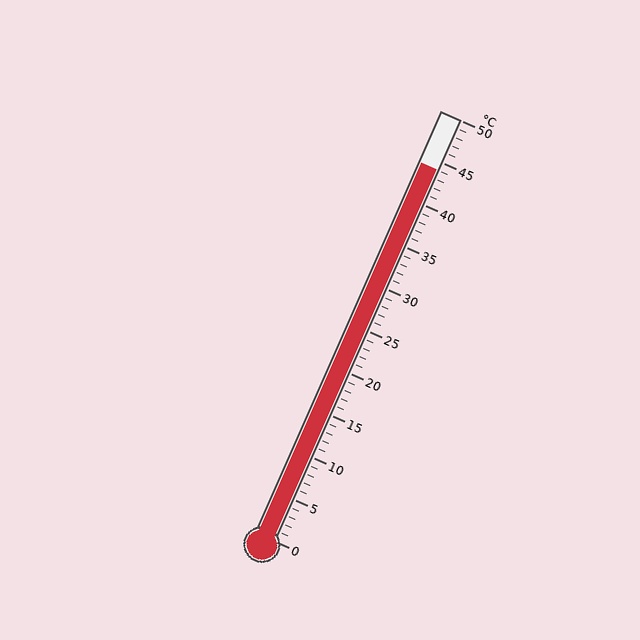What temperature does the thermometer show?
The thermometer shows approximately 44°C.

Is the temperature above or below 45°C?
The temperature is below 45°C.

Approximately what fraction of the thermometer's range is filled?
The thermometer is filled to approximately 90% of its range.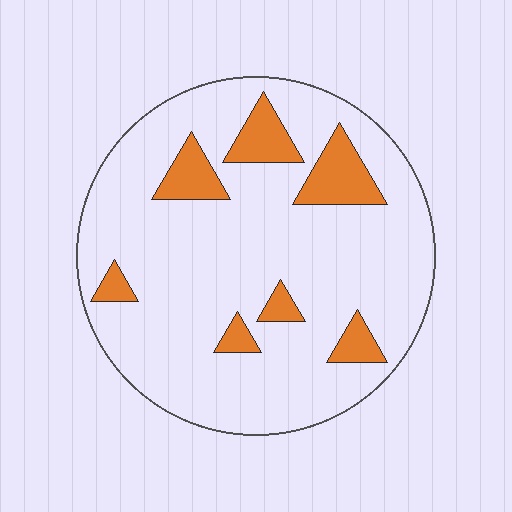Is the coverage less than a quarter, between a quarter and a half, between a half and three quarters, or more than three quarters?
Less than a quarter.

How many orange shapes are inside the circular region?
7.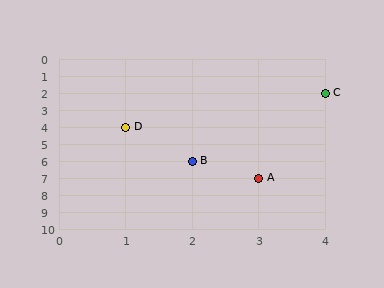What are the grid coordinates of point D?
Point D is at grid coordinates (1, 4).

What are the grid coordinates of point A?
Point A is at grid coordinates (3, 7).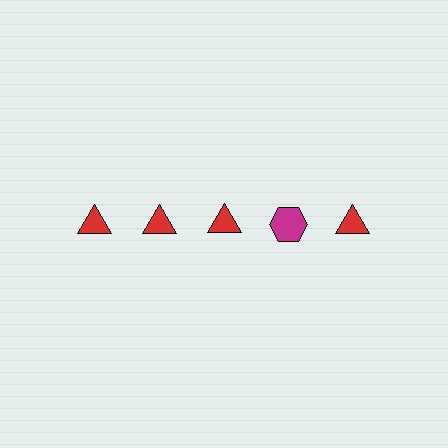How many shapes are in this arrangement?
There are 5 shapes arranged in a grid pattern.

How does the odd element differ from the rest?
It differs in both color (magenta instead of red) and shape (hexagon instead of triangle).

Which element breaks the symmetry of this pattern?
The magenta hexagon in the top row, second from right column breaks the symmetry. All other shapes are red triangles.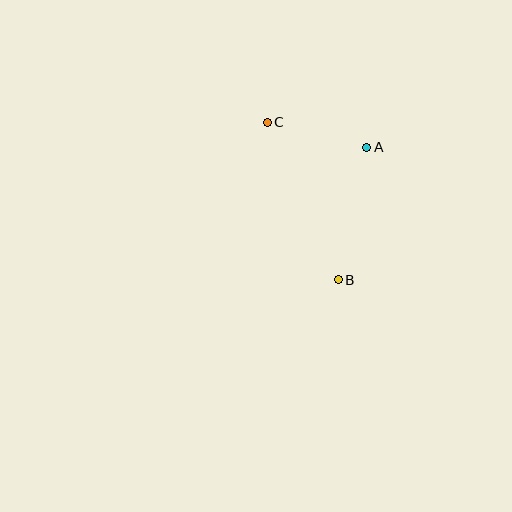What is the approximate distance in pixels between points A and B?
The distance between A and B is approximately 136 pixels.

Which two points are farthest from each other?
Points B and C are farthest from each other.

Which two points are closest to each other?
Points A and C are closest to each other.